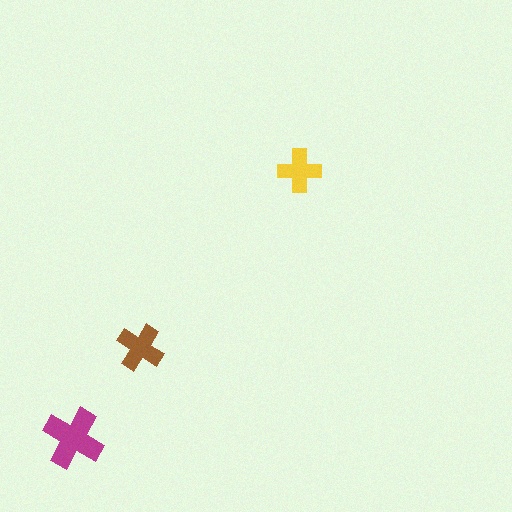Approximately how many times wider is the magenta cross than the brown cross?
About 1.5 times wider.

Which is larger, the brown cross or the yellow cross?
The brown one.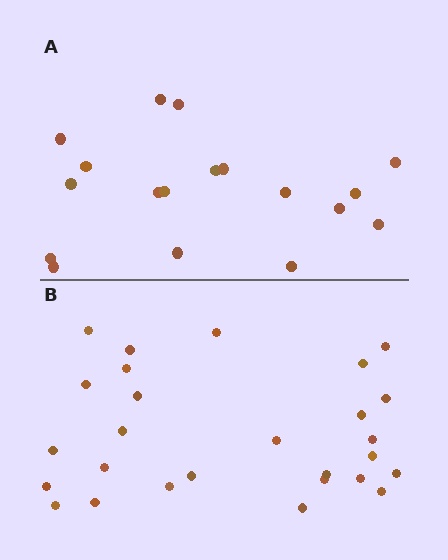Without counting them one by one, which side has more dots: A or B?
Region B (the bottom region) has more dots.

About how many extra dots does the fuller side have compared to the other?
Region B has roughly 8 or so more dots than region A.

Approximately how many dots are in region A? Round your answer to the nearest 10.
About 20 dots. (The exact count is 18, which rounds to 20.)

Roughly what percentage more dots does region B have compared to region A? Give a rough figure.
About 50% more.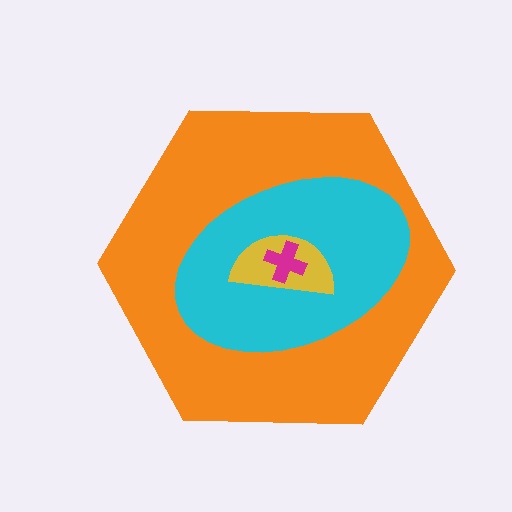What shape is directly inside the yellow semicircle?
The magenta cross.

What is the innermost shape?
The magenta cross.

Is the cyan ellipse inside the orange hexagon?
Yes.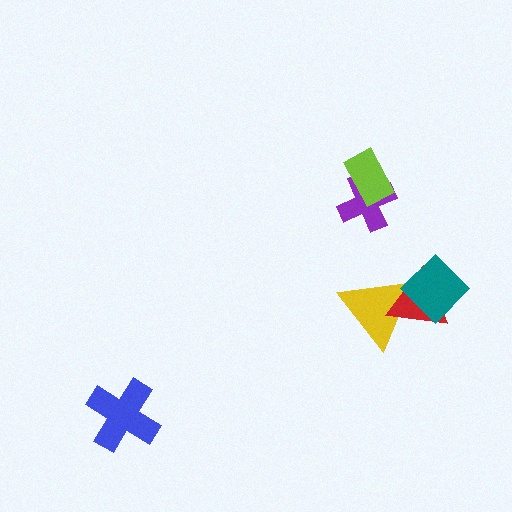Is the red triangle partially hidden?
Yes, it is partially covered by another shape.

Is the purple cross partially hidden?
Yes, it is partially covered by another shape.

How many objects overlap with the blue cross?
0 objects overlap with the blue cross.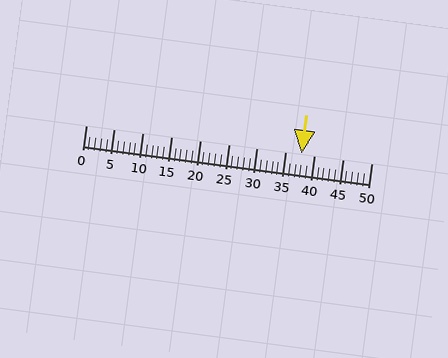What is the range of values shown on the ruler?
The ruler shows values from 0 to 50.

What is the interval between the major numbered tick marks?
The major tick marks are spaced 5 units apart.